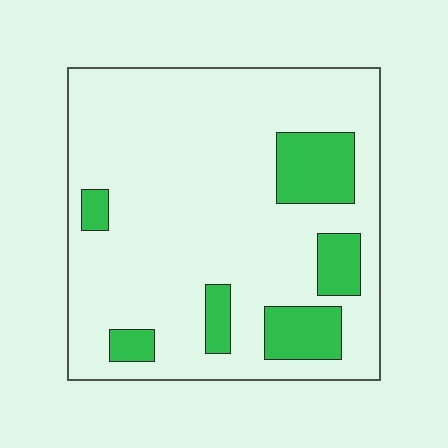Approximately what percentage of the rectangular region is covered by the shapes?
Approximately 15%.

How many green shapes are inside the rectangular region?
6.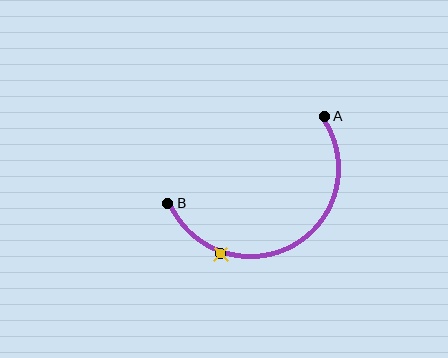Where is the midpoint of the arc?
The arc midpoint is the point on the curve farthest from the straight line joining A and B. It sits below that line.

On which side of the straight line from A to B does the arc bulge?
The arc bulges below the straight line connecting A and B.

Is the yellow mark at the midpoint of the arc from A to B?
No. The yellow mark lies on the arc but is closer to endpoint B. The arc midpoint would be at the point on the curve equidistant along the arc from both A and B.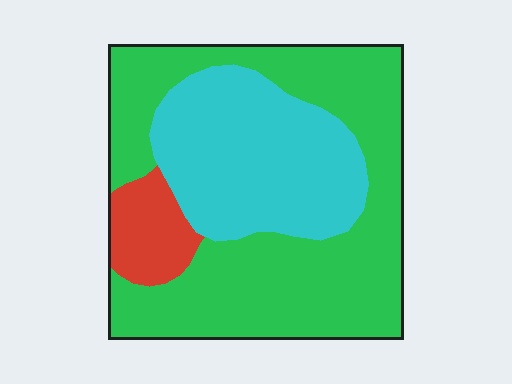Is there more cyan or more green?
Green.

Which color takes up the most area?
Green, at roughly 60%.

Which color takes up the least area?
Red, at roughly 10%.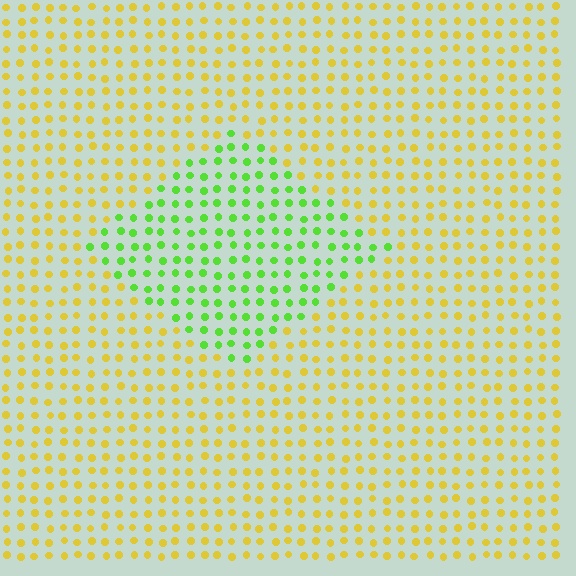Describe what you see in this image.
The image is filled with small yellow elements in a uniform arrangement. A diamond-shaped region is visible where the elements are tinted to a slightly different hue, forming a subtle color boundary.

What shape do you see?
I see a diamond.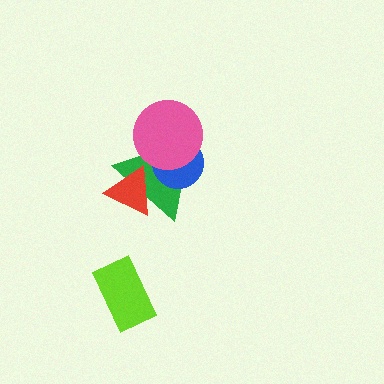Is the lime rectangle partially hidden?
No, no other shape covers it.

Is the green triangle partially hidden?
Yes, it is partially covered by another shape.